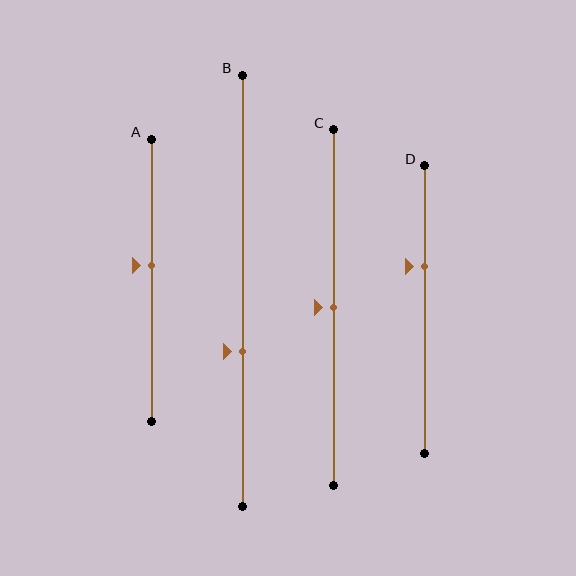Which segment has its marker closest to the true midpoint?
Segment C has its marker closest to the true midpoint.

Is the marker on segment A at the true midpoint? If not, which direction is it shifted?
No, the marker on segment A is shifted upward by about 5% of the segment length.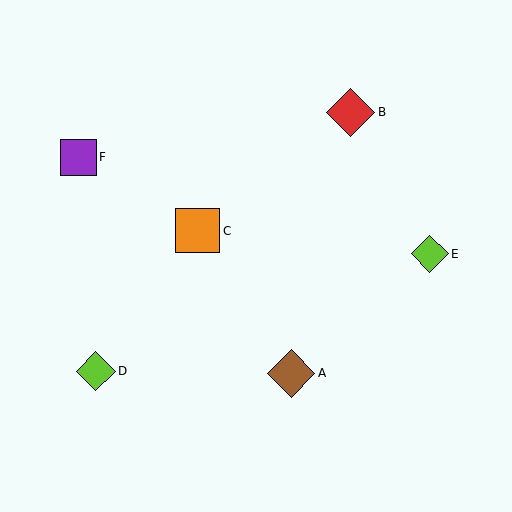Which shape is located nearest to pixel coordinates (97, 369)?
The lime diamond (labeled D) at (96, 371) is nearest to that location.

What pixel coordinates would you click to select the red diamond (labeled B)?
Click at (350, 112) to select the red diamond B.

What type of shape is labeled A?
Shape A is a brown diamond.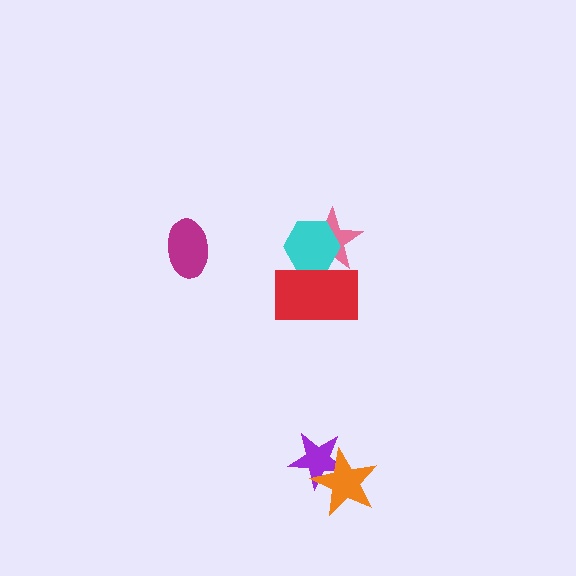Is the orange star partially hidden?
No, no other shape covers it.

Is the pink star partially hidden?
Yes, it is partially covered by another shape.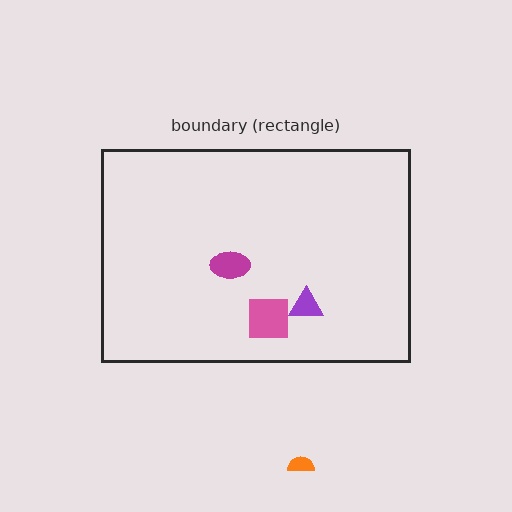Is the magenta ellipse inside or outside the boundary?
Inside.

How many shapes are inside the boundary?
3 inside, 1 outside.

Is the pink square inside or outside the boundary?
Inside.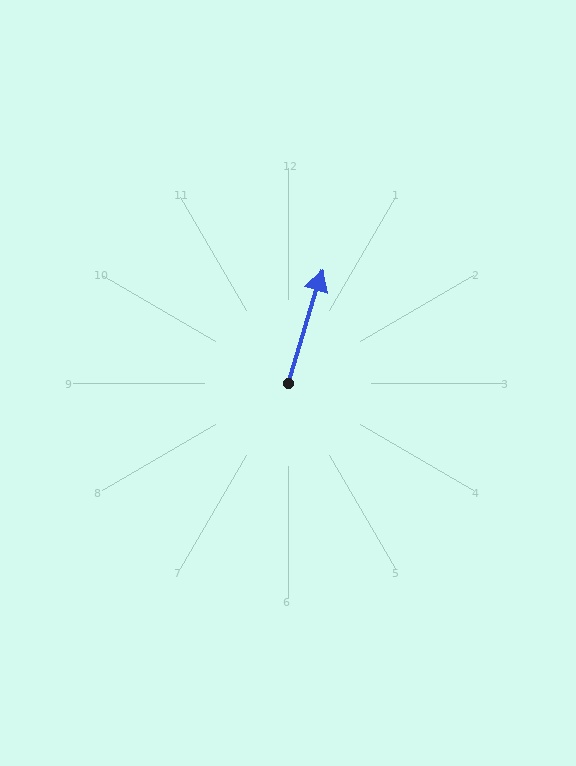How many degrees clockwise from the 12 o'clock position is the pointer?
Approximately 17 degrees.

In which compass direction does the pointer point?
North.